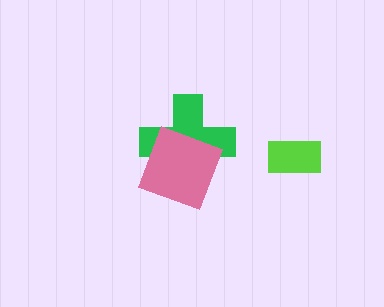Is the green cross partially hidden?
Yes, it is partially covered by another shape.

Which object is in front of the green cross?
The pink square is in front of the green cross.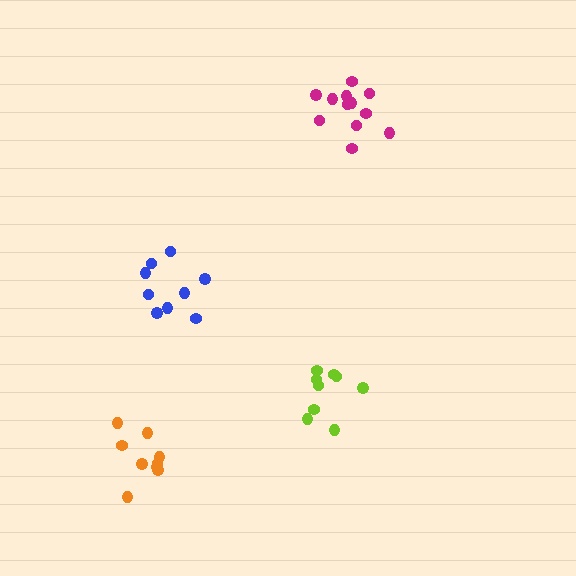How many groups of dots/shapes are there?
There are 4 groups.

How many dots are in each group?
Group 1: 9 dots, Group 2: 9 dots, Group 3: 9 dots, Group 4: 12 dots (39 total).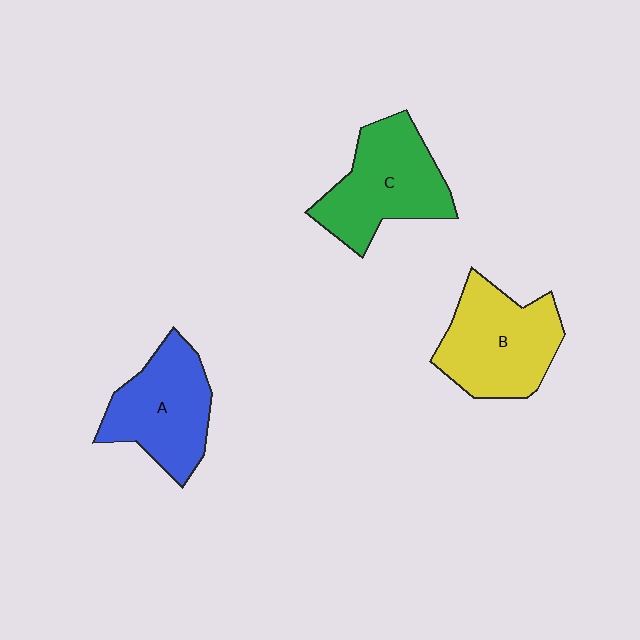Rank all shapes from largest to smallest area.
From largest to smallest: B (yellow), C (green), A (blue).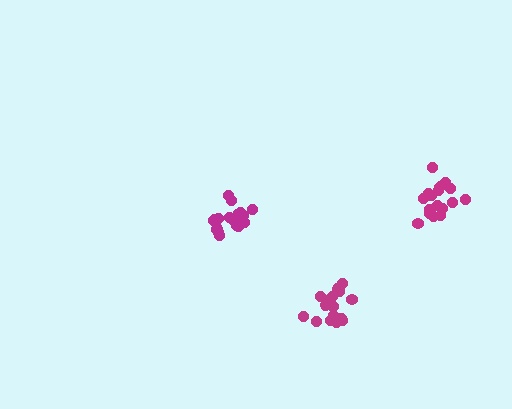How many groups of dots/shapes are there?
There are 3 groups.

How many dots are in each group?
Group 1: 17 dots, Group 2: 18 dots, Group 3: 19 dots (54 total).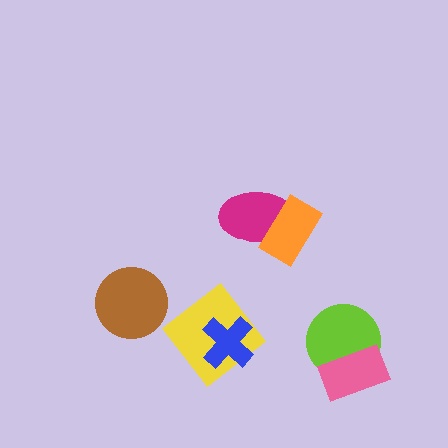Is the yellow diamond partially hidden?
Yes, it is partially covered by another shape.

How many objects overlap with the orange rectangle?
1 object overlaps with the orange rectangle.